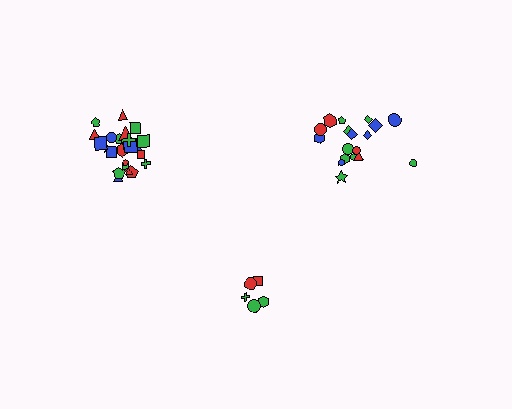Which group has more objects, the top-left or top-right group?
The top-left group.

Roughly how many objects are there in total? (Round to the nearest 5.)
Roughly 50 objects in total.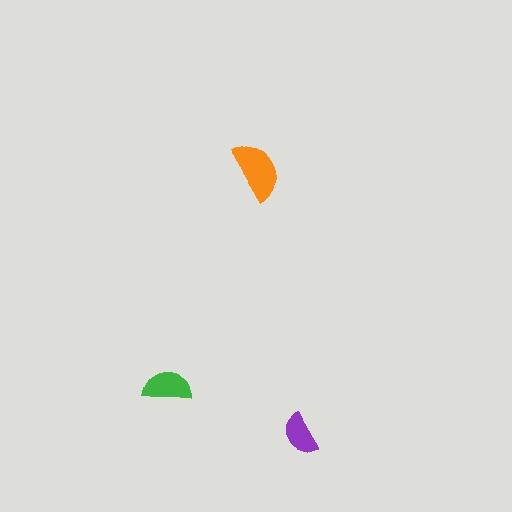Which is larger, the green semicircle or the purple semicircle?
The green one.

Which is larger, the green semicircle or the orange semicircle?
The orange one.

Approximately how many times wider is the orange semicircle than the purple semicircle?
About 1.5 times wider.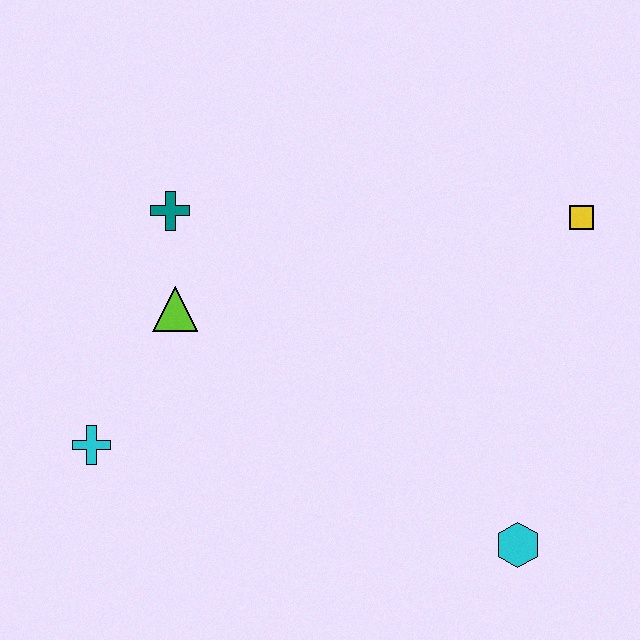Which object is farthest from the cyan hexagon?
The teal cross is farthest from the cyan hexagon.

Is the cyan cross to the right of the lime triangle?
No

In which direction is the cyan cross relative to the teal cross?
The cyan cross is below the teal cross.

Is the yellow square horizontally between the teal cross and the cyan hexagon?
No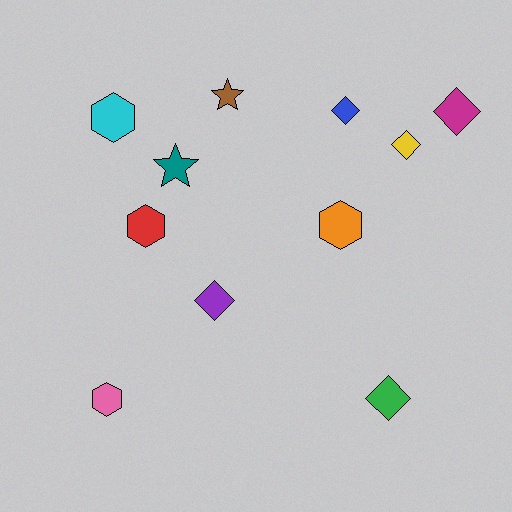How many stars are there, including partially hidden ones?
There are 2 stars.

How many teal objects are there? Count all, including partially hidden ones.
There is 1 teal object.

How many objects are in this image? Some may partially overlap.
There are 11 objects.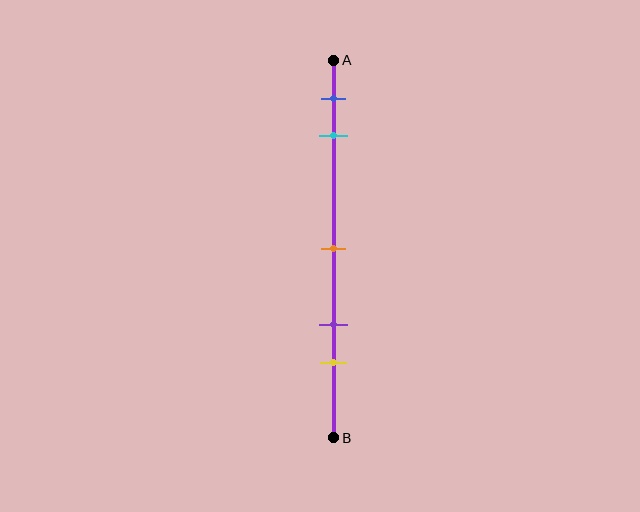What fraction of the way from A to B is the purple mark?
The purple mark is approximately 70% (0.7) of the way from A to B.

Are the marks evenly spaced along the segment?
No, the marks are not evenly spaced.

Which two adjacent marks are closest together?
The blue and cyan marks are the closest adjacent pair.